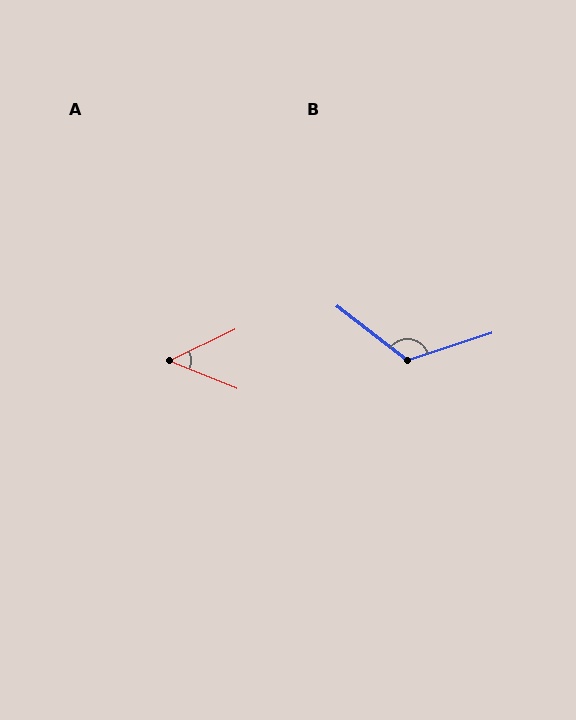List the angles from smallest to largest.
A (48°), B (124°).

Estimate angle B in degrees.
Approximately 124 degrees.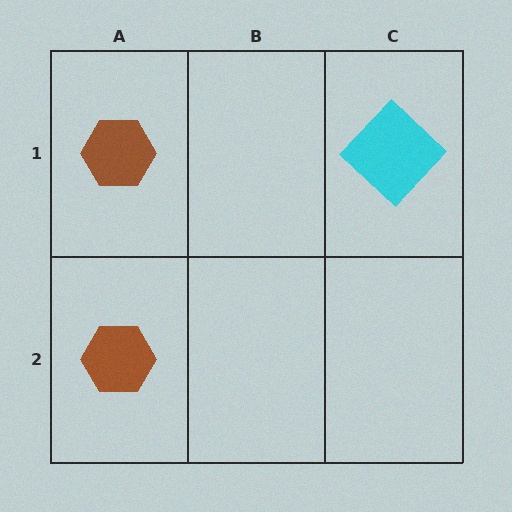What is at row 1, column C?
A cyan diamond.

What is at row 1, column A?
A brown hexagon.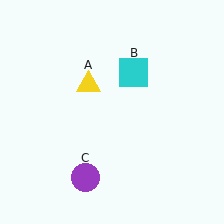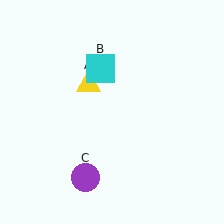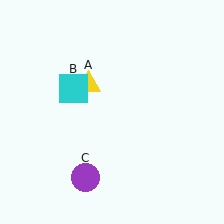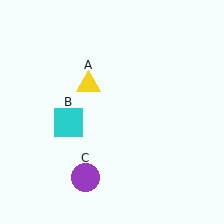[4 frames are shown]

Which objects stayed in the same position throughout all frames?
Yellow triangle (object A) and purple circle (object C) remained stationary.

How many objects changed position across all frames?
1 object changed position: cyan square (object B).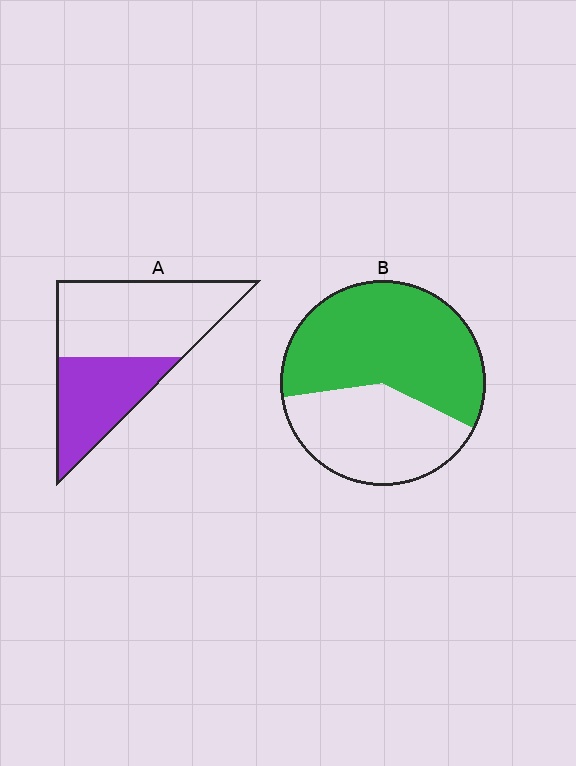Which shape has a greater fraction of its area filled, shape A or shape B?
Shape B.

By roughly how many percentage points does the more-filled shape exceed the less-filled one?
By roughly 20 percentage points (B over A).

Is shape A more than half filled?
No.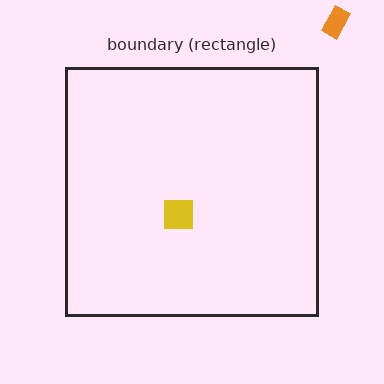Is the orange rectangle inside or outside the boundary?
Outside.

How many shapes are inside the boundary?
1 inside, 1 outside.